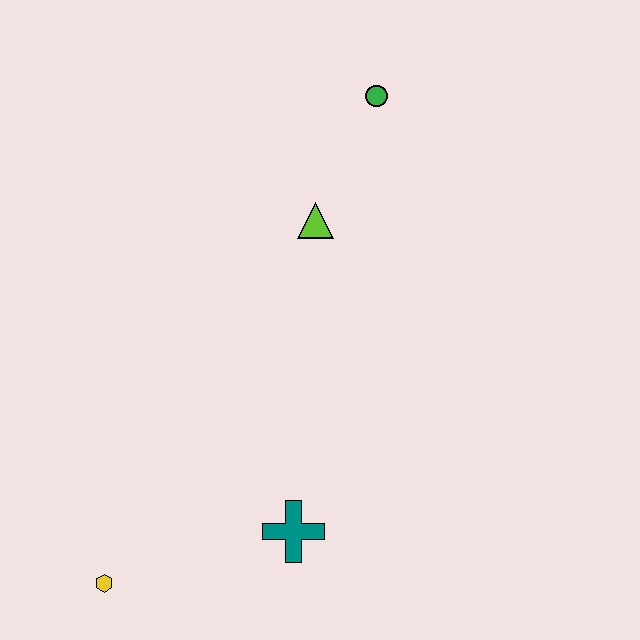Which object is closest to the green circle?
The lime triangle is closest to the green circle.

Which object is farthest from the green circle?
The yellow hexagon is farthest from the green circle.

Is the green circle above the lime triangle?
Yes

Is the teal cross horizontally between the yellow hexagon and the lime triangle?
Yes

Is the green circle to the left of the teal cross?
No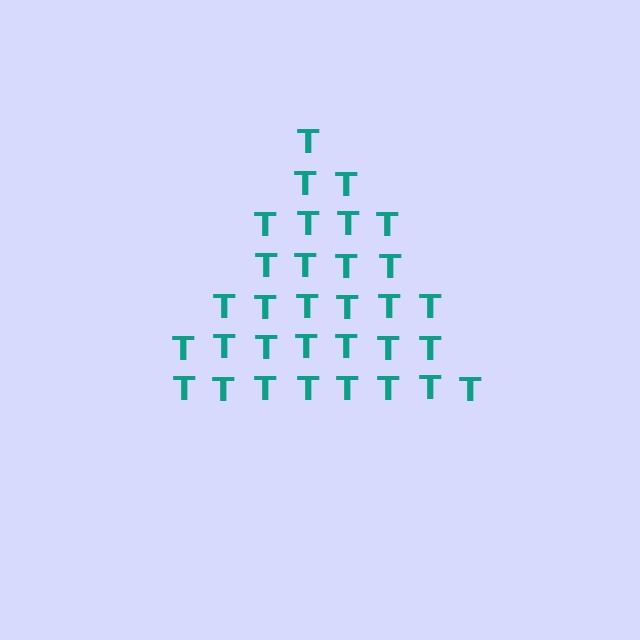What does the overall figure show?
The overall figure shows a triangle.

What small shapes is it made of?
It is made of small letter T's.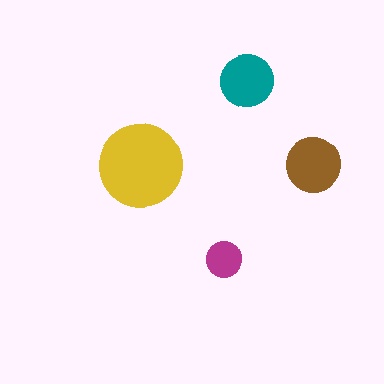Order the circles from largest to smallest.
the yellow one, the brown one, the teal one, the magenta one.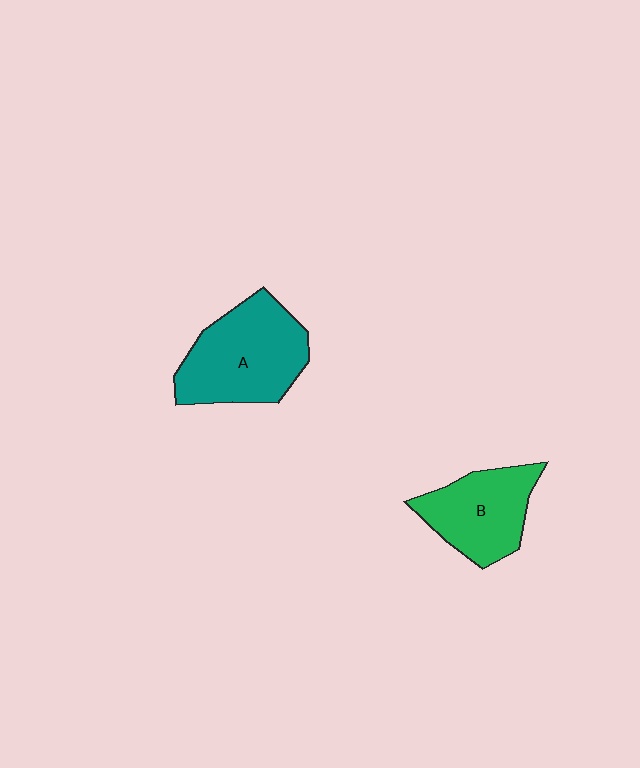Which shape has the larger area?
Shape A (teal).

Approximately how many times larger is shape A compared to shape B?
Approximately 1.3 times.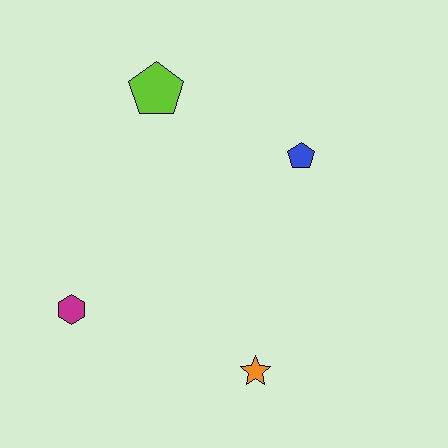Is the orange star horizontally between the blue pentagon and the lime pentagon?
Yes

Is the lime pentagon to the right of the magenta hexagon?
Yes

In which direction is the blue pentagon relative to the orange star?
The blue pentagon is above the orange star.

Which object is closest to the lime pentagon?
The blue pentagon is closest to the lime pentagon.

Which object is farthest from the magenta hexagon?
The blue pentagon is farthest from the magenta hexagon.